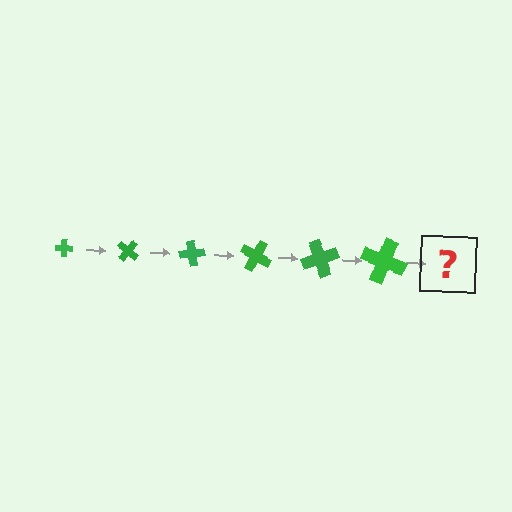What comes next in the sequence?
The next element should be a cross, larger than the previous one and rotated 240 degrees from the start.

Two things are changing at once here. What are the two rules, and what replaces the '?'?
The two rules are that the cross grows larger each step and it rotates 40 degrees each step. The '?' should be a cross, larger than the previous one and rotated 240 degrees from the start.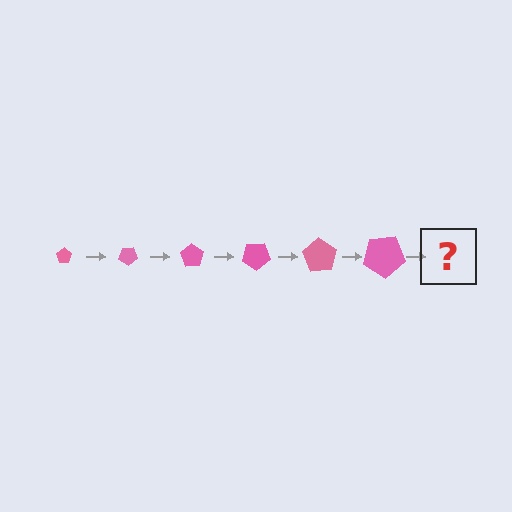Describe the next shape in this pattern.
It should be a pentagon, larger than the previous one and rotated 210 degrees from the start.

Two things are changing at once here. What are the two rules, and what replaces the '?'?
The two rules are that the pentagon grows larger each step and it rotates 35 degrees each step. The '?' should be a pentagon, larger than the previous one and rotated 210 degrees from the start.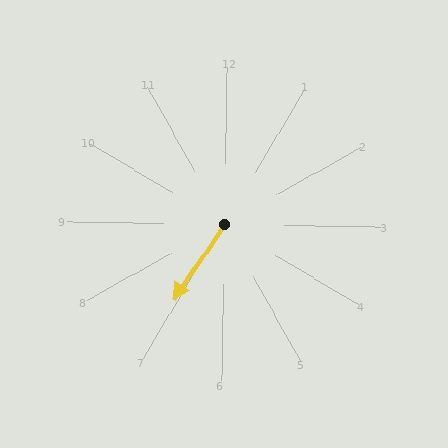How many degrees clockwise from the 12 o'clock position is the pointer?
Approximately 213 degrees.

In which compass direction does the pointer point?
Southwest.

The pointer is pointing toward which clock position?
Roughly 7 o'clock.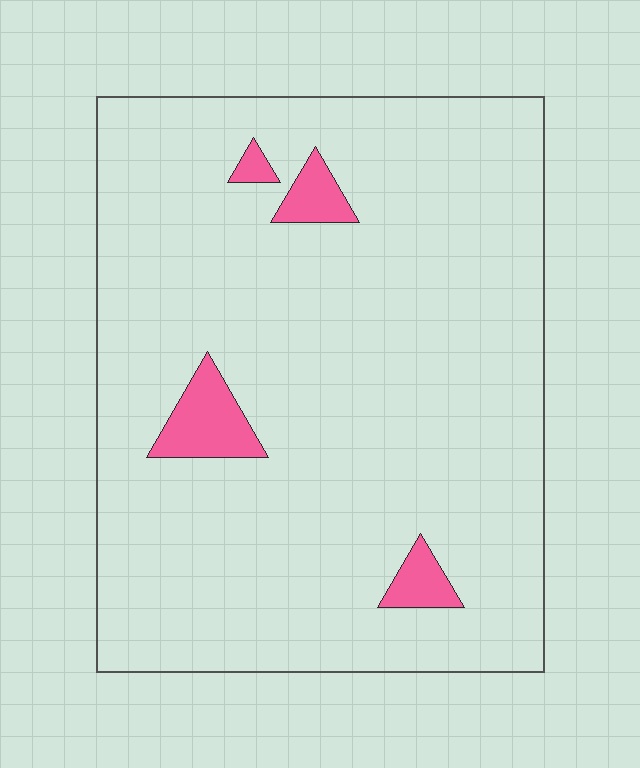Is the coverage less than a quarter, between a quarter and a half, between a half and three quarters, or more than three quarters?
Less than a quarter.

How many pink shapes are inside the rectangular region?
4.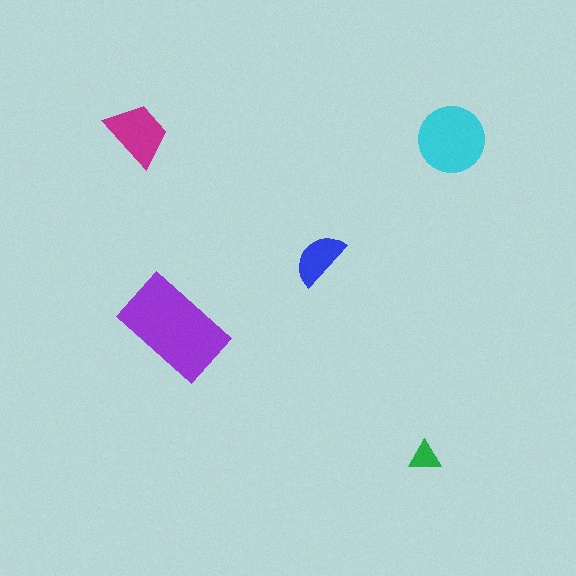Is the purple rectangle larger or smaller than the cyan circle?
Larger.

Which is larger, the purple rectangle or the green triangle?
The purple rectangle.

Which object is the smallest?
The green triangle.